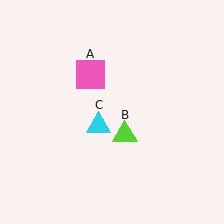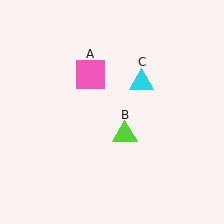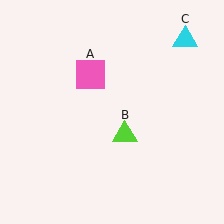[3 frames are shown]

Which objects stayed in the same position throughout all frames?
Pink square (object A) and lime triangle (object B) remained stationary.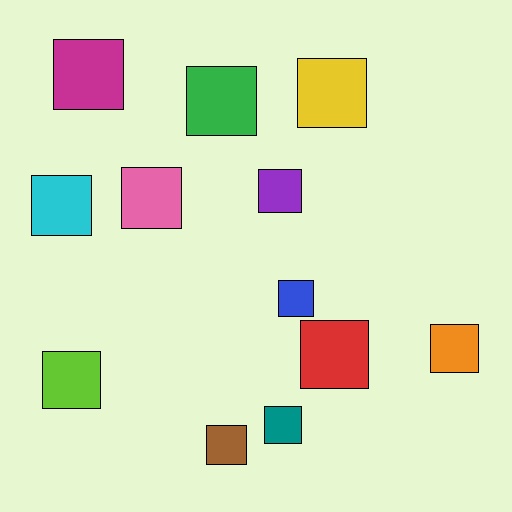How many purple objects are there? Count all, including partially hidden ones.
There is 1 purple object.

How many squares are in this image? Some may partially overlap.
There are 12 squares.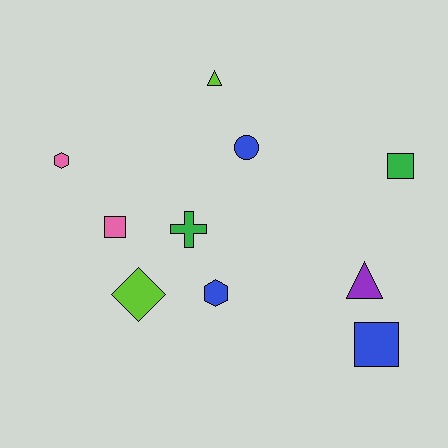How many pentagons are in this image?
There are no pentagons.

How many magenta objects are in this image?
There are no magenta objects.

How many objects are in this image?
There are 10 objects.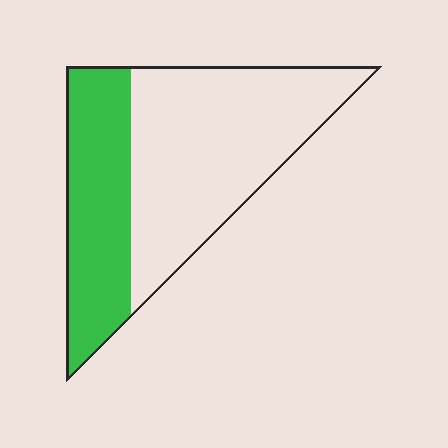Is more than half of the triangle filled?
No.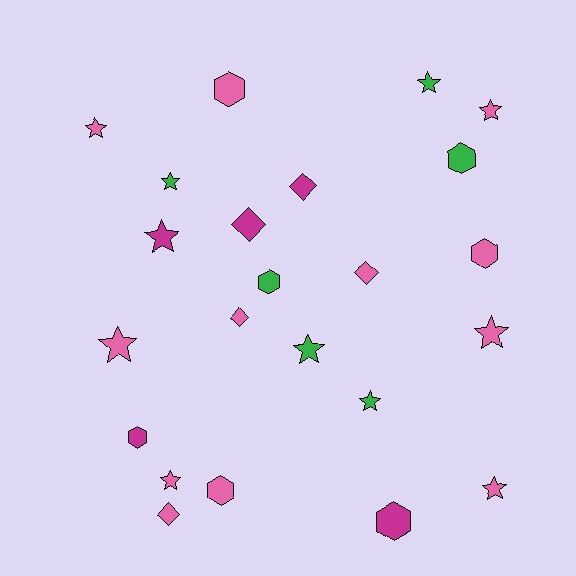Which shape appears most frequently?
Star, with 11 objects.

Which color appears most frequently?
Pink, with 12 objects.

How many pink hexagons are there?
There are 3 pink hexagons.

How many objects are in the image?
There are 23 objects.